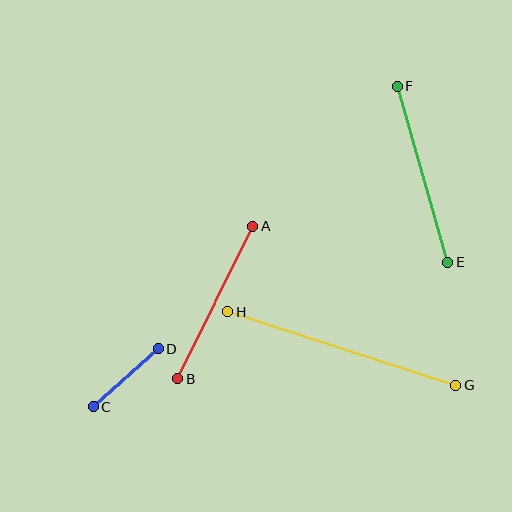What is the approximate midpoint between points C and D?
The midpoint is at approximately (126, 378) pixels.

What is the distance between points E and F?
The distance is approximately 183 pixels.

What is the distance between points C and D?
The distance is approximately 87 pixels.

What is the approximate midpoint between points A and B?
The midpoint is at approximately (215, 303) pixels.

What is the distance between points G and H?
The distance is approximately 239 pixels.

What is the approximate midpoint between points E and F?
The midpoint is at approximately (423, 174) pixels.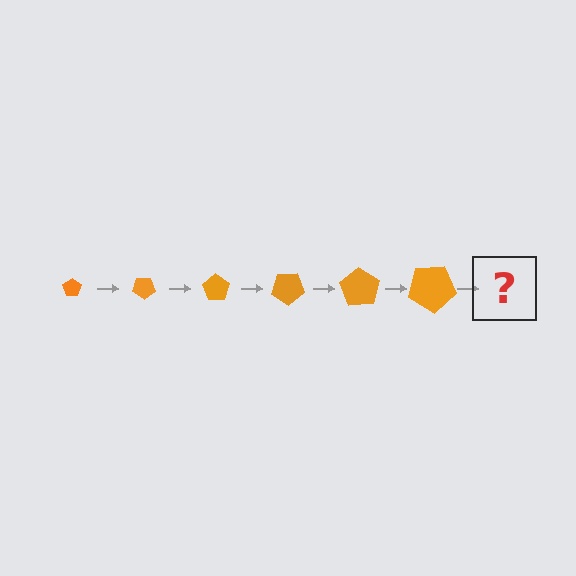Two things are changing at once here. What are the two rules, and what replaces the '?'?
The two rules are that the pentagon grows larger each step and it rotates 35 degrees each step. The '?' should be a pentagon, larger than the previous one and rotated 210 degrees from the start.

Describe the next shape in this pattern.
It should be a pentagon, larger than the previous one and rotated 210 degrees from the start.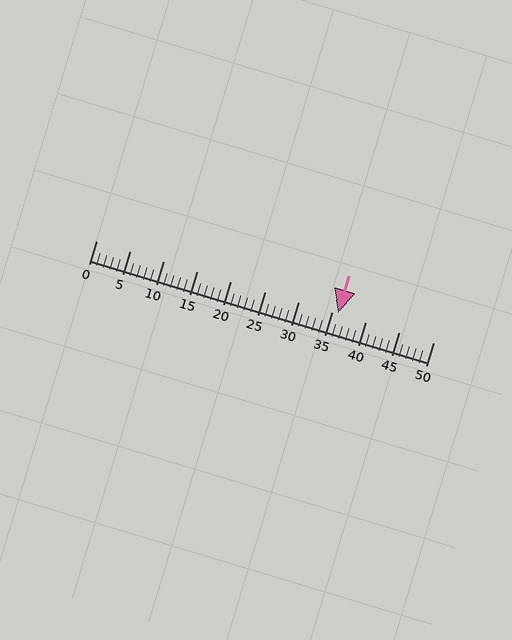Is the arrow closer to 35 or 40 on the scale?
The arrow is closer to 35.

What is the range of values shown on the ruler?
The ruler shows values from 0 to 50.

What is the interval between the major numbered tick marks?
The major tick marks are spaced 5 units apart.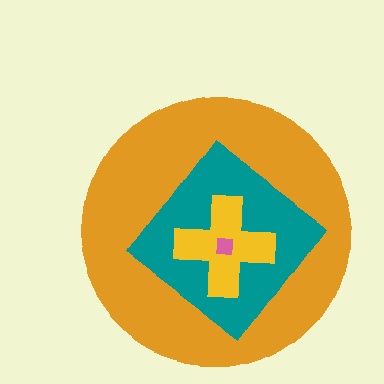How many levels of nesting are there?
4.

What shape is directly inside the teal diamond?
The yellow cross.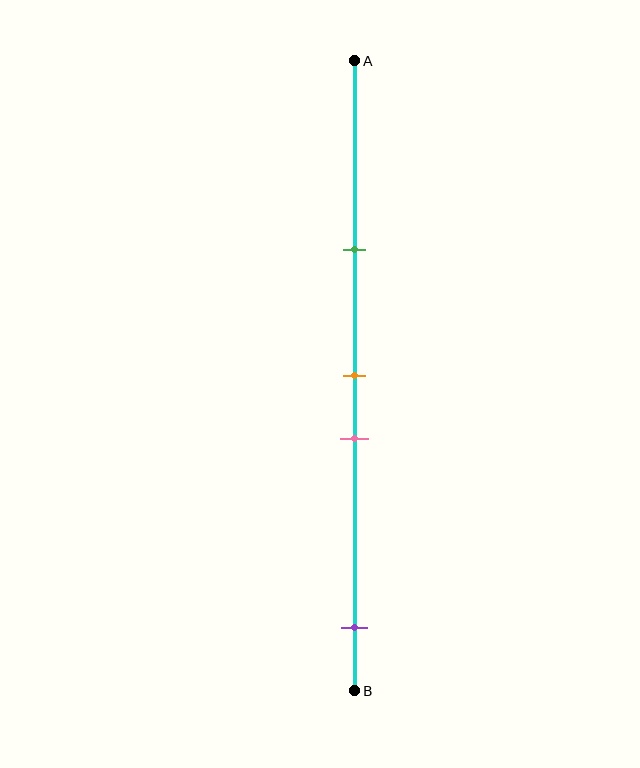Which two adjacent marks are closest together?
The orange and pink marks are the closest adjacent pair.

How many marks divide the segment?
There are 4 marks dividing the segment.